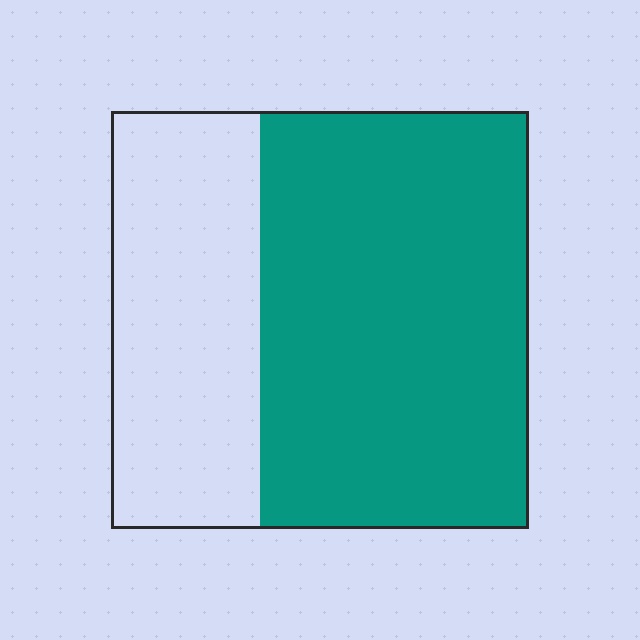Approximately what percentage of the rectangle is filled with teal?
Approximately 65%.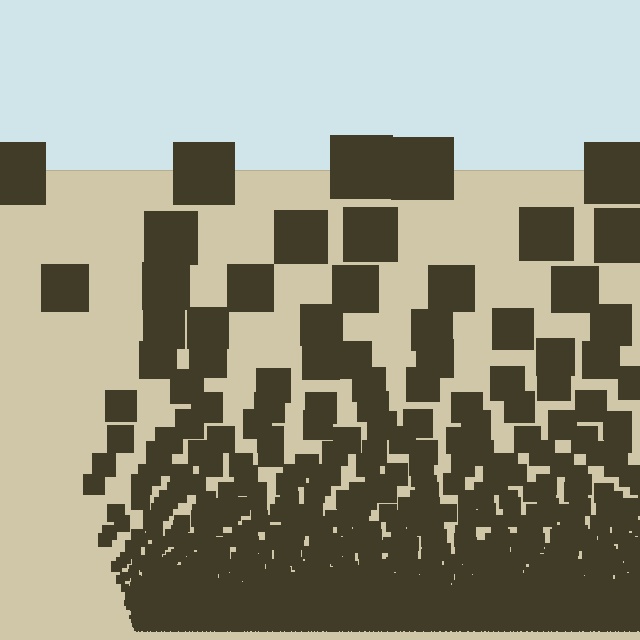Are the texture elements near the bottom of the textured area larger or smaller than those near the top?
Smaller. The gradient is inverted — elements near the bottom are smaller and denser.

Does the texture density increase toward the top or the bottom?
Density increases toward the bottom.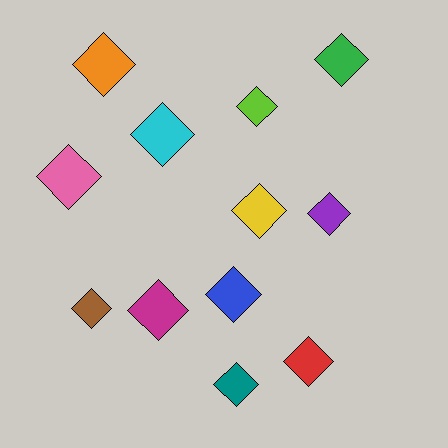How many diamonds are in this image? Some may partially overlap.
There are 12 diamonds.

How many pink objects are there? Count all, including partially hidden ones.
There is 1 pink object.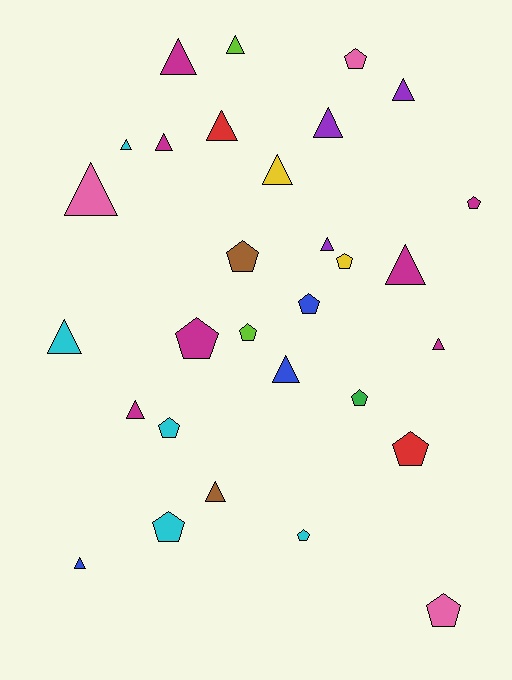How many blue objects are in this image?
There are 3 blue objects.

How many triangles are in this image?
There are 17 triangles.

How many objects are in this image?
There are 30 objects.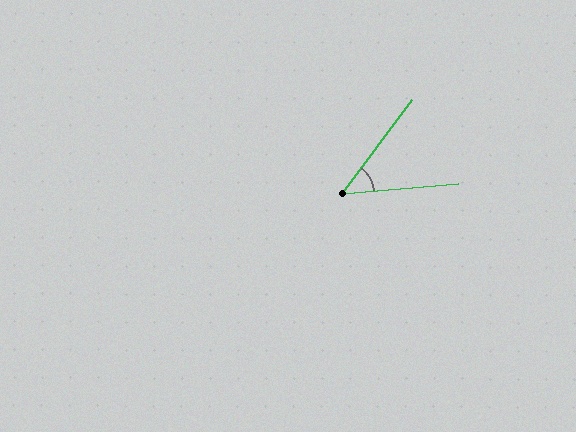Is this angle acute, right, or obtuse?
It is acute.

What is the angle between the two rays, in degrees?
Approximately 49 degrees.